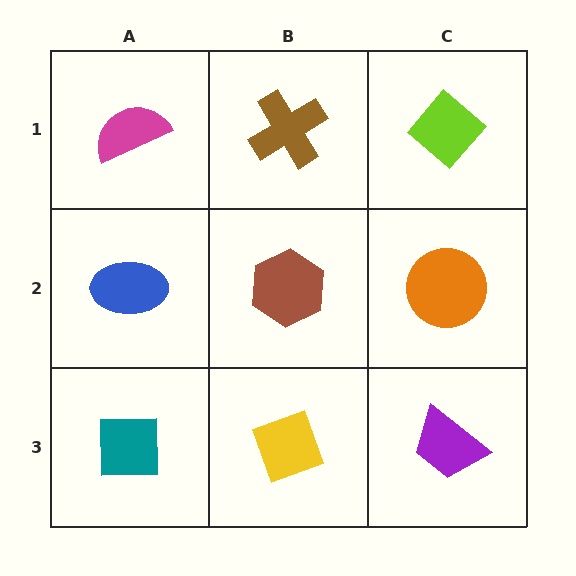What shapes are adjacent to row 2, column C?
A lime diamond (row 1, column C), a purple trapezoid (row 3, column C), a brown hexagon (row 2, column B).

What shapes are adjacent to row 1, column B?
A brown hexagon (row 2, column B), a magenta semicircle (row 1, column A), a lime diamond (row 1, column C).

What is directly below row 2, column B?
A yellow diamond.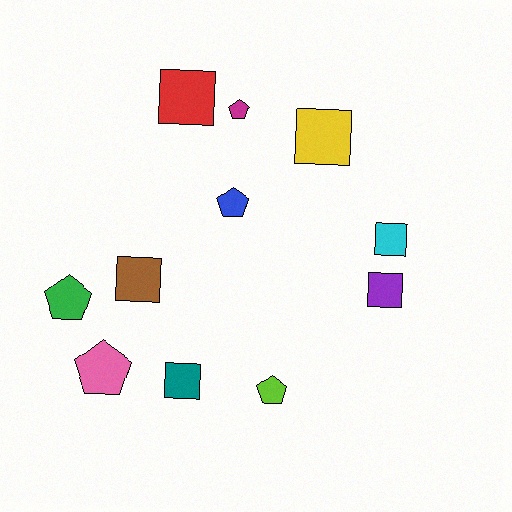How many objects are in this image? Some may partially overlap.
There are 11 objects.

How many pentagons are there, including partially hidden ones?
There are 5 pentagons.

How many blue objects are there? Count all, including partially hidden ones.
There is 1 blue object.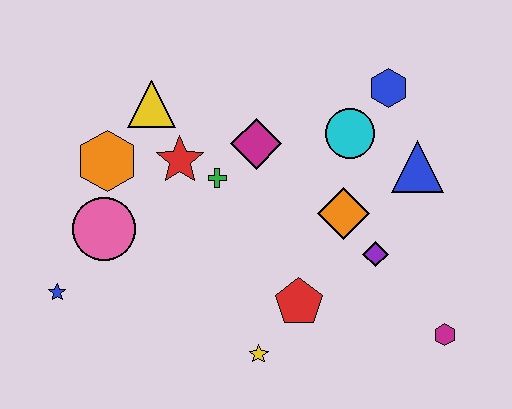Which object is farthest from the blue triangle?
The blue star is farthest from the blue triangle.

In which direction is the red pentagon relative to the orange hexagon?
The red pentagon is to the right of the orange hexagon.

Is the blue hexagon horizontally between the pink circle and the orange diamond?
No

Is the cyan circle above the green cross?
Yes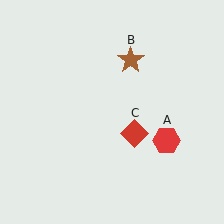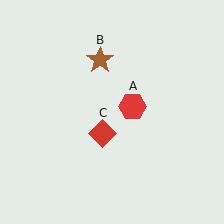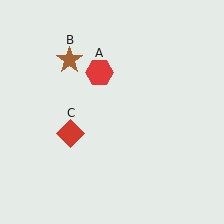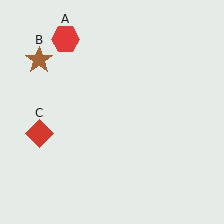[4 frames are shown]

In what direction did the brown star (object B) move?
The brown star (object B) moved left.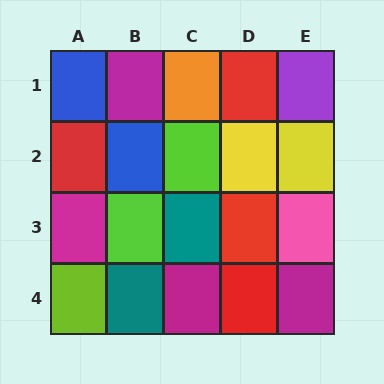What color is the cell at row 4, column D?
Red.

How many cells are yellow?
2 cells are yellow.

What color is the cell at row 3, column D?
Red.